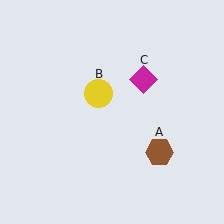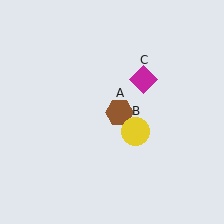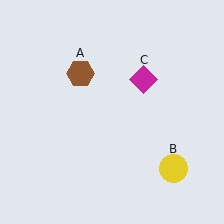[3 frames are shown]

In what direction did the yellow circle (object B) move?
The yellow circle (object B) moved down and to the right.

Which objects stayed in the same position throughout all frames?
Magenta diamond (object C) remained stationary.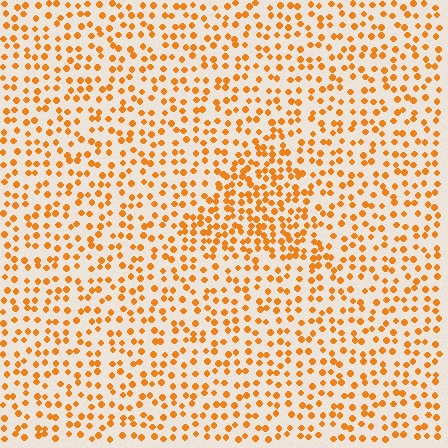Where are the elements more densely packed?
The elements are more densely packed inside the triangle boundary.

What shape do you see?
I see a triangle.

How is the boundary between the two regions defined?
The boundary is defined by a change in element density (approximately 1.8x ratio). All elements are the same color, size, and shape.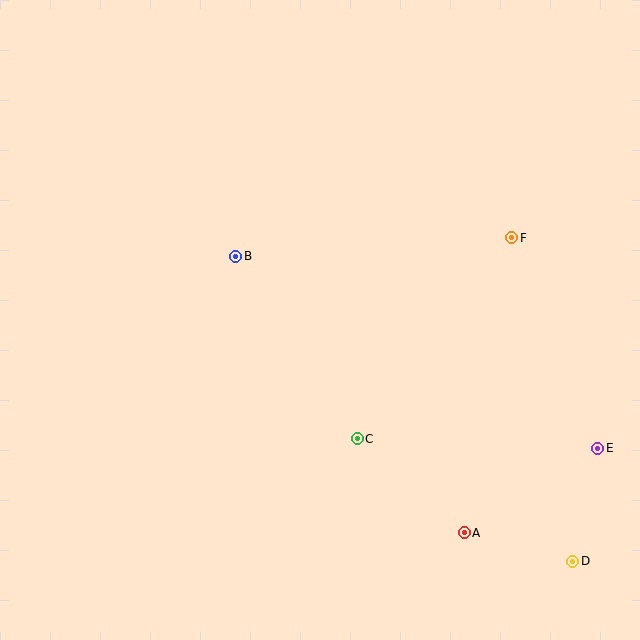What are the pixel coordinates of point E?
Point E is at (598, 448).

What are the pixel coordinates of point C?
Point C is at (357, 439).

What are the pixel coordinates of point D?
Point D is at (573, 561).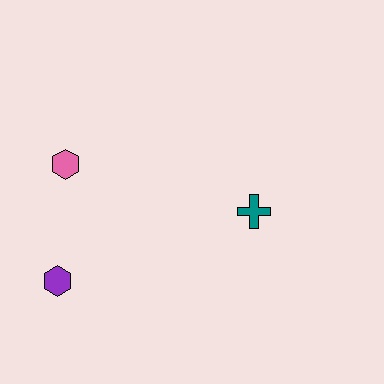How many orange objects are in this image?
There are no orange objects.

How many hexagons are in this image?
There are 2 hexagons.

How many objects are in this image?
There are 3 objects.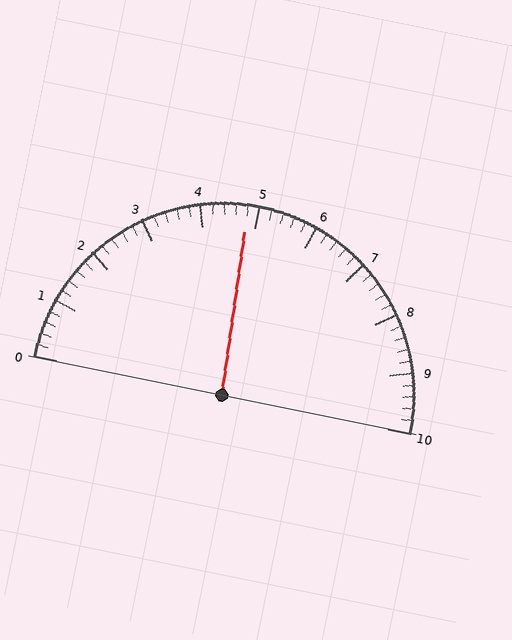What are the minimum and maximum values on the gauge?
The gauge ranges from 0 to 10.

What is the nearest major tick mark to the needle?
The nearest major tick mark is 5.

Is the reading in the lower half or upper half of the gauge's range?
The reading is in the lower half of the range (0 to 10).